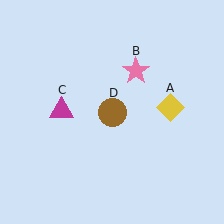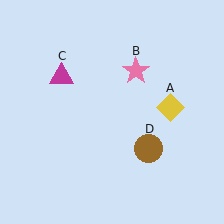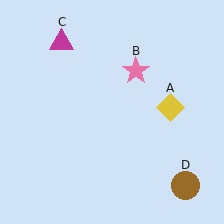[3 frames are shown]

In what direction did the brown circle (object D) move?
The brown circle (object D) moved down and to the right.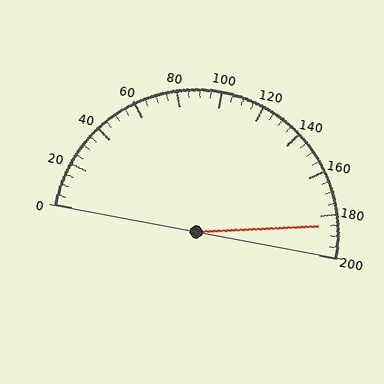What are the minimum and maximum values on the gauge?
The gauge ranges from 0 to 200.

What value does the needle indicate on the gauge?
The needle indicates approximately 185.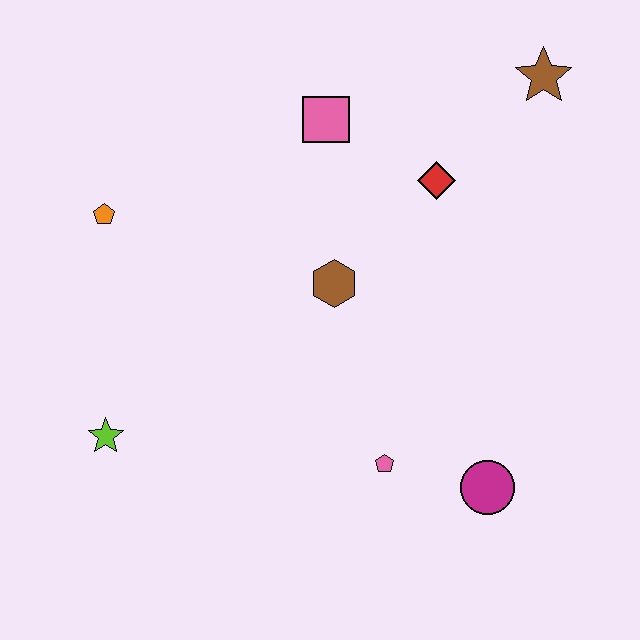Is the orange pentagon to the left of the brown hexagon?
Yes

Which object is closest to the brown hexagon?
The red diamond is closest to the brown hexagon.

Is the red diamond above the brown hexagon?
Yes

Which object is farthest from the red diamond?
The lime star is farthest from the red diamond.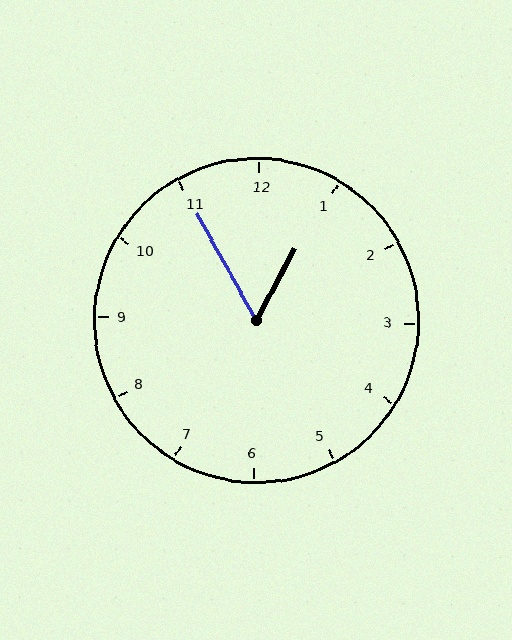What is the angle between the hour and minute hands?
Approximately 58 degrees.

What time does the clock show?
12:55.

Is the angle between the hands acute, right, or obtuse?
It is acute.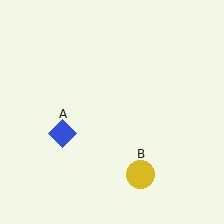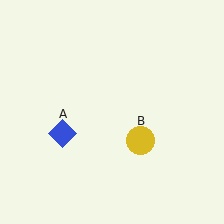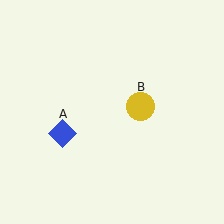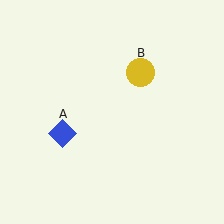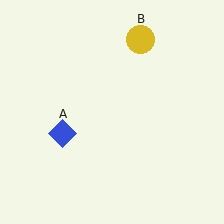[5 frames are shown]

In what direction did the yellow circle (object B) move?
The yellow circle (object B) moved up.